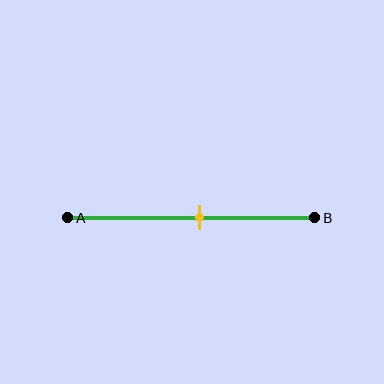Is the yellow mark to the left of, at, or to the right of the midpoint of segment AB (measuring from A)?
The yellow mark is to the right of the midpoint of segment AB.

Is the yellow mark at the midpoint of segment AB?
No, the mark is at about 55% from A, not at the 50% midpoint.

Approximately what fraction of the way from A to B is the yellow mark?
The yellow mark is approximately 55% of the way from A to B.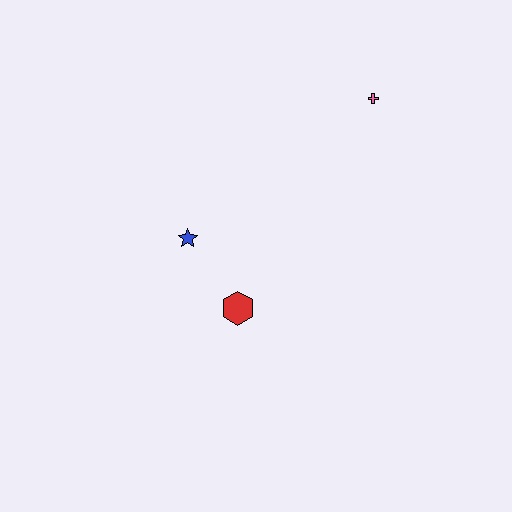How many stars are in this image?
There is 1 star.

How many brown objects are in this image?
There are no brown objects.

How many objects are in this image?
There are 3 objects.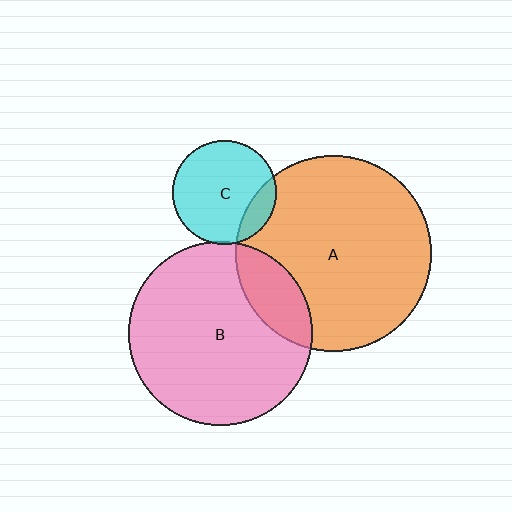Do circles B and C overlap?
Yes.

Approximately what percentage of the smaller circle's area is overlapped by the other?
Approximately 5%.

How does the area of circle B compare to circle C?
Approximately 3.2 times.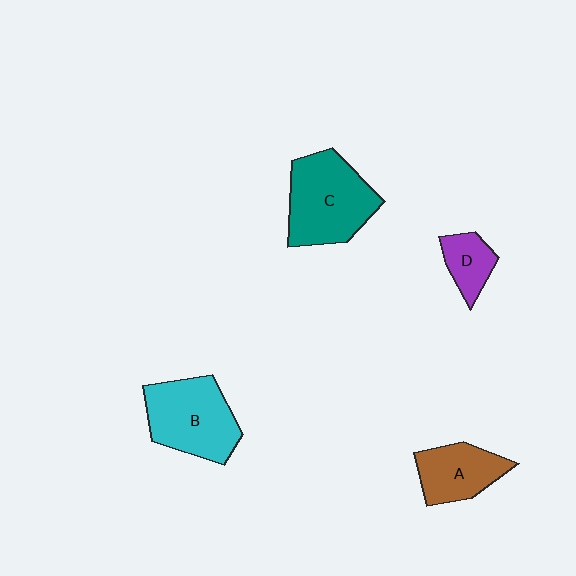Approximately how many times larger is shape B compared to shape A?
Approximately 1.5 times.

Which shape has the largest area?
Shape C (teal).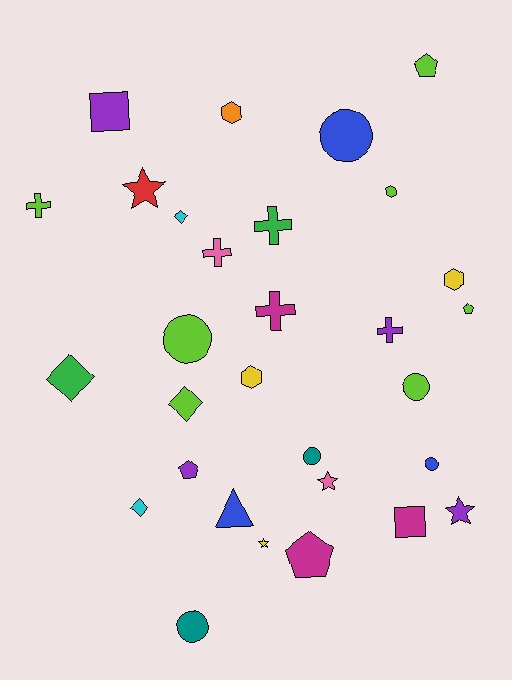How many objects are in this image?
There are 30 objects.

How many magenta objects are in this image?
There are 3 magenta objects.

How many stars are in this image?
There are 4 stars.